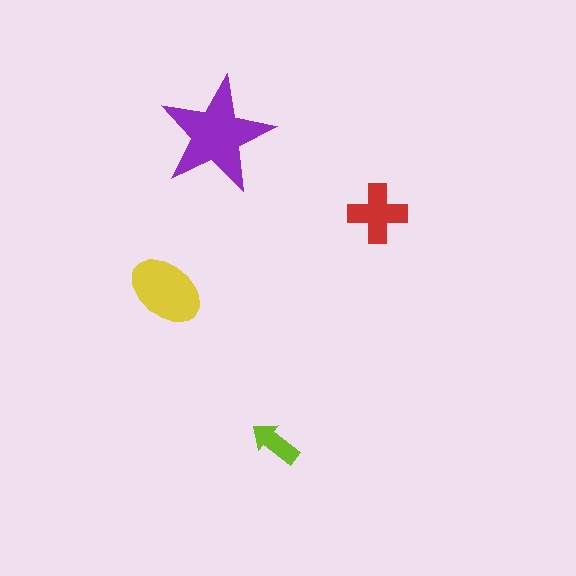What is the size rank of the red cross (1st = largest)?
3rd.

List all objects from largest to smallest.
The purple star, the yellow ellipse, the red cross, the lime arrow.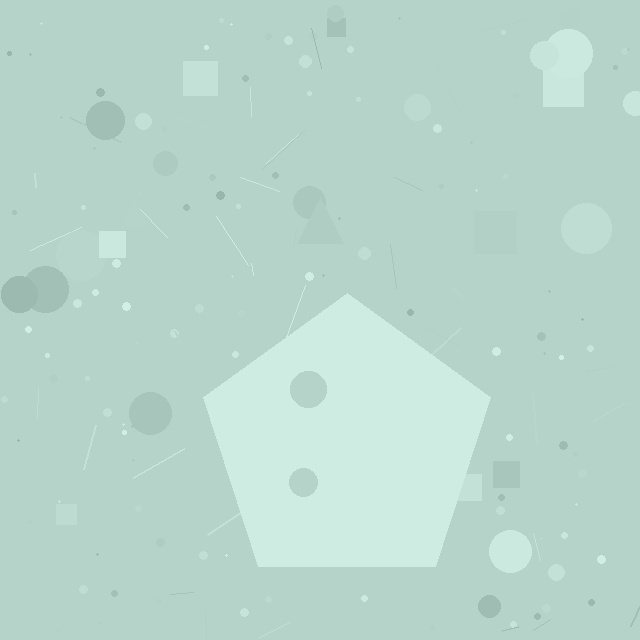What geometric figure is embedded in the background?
A pentagon is embedded in the background.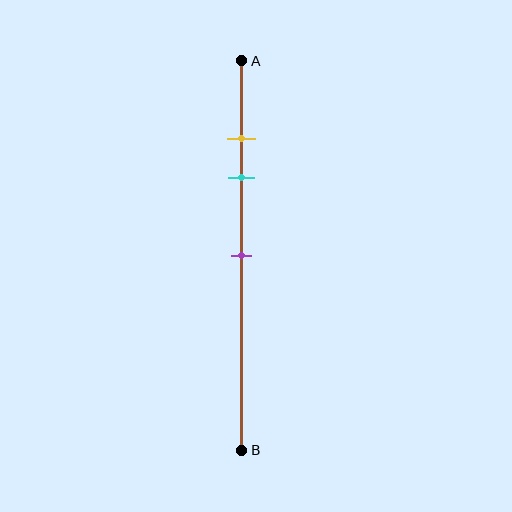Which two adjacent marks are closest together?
The yellow and cyan marks are the closest adjacent pair.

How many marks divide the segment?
There are 3 marks dividing the segment.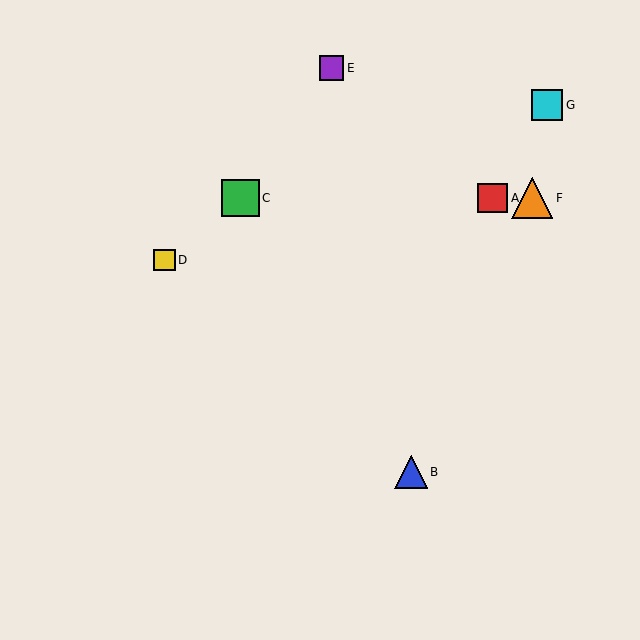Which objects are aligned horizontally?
Objects A, C, F are aligned horizontally.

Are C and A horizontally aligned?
Yes, both are at y≈198.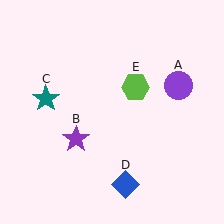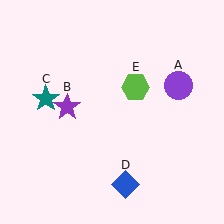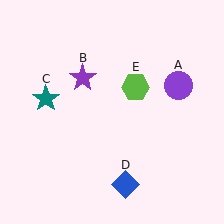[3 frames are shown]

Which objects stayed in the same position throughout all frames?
Purple circle (object A) and teal star (object C) and blue diamond (object D) and lime hexagon (object E) remained stationary.